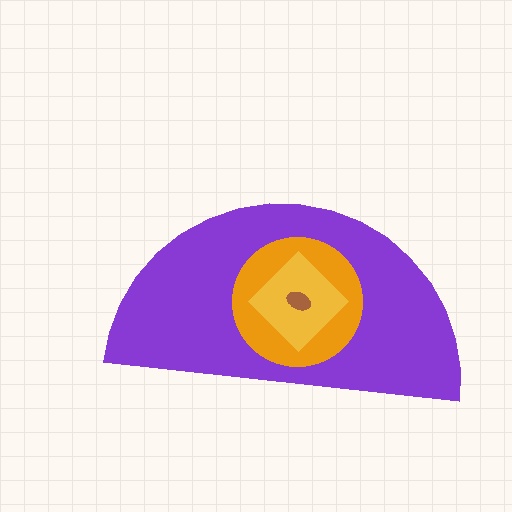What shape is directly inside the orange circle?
The yellow diamond.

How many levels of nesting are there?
4.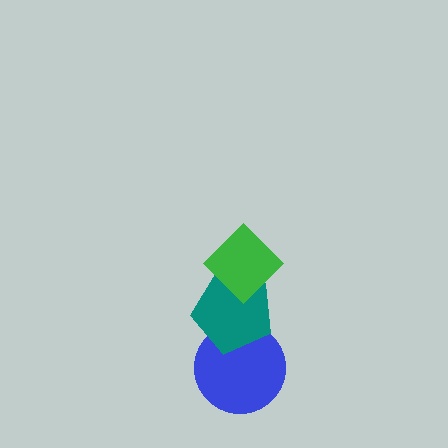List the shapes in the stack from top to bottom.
From top to bottom: the green diamond, the teal pentagon, the blue circle.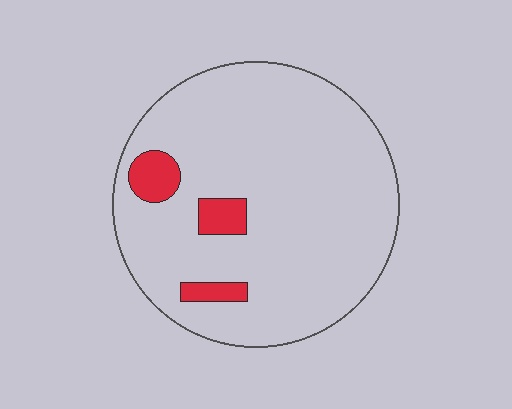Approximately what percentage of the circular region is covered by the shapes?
Approximately 10%.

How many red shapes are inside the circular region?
3.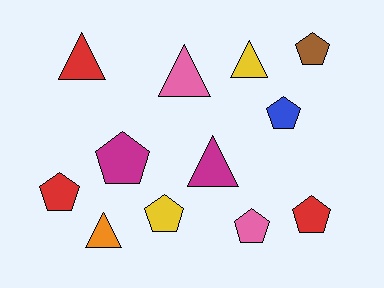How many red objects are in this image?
There are 3 red objects.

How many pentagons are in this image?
There are 7 pentagons.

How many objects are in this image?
There are 12 objects.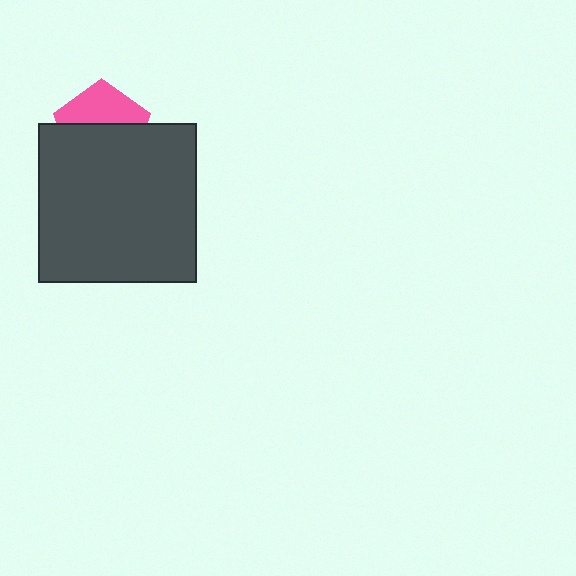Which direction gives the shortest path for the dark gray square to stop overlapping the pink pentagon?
Moving down gives the shortest separation.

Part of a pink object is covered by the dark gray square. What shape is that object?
It is a pentagon.